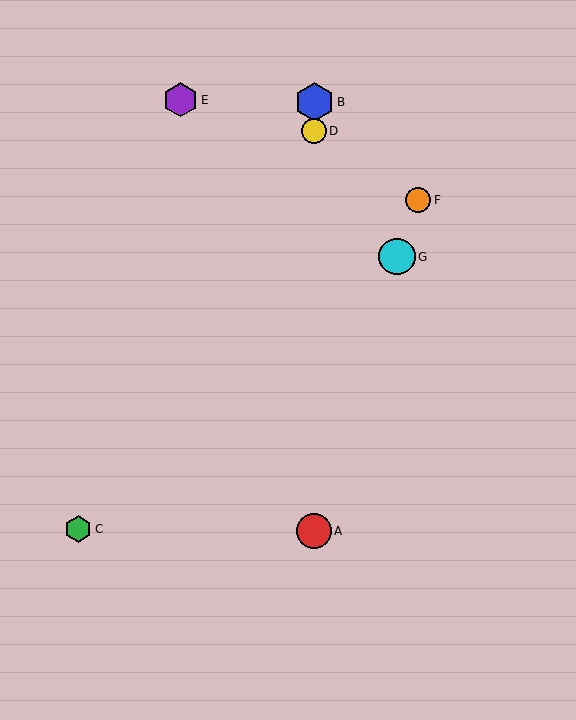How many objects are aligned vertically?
3 objects (A, B, D) are aligned vertically.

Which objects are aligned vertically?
Objects A, B, D are aligned vertically.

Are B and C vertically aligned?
No, B is at x≈314 and C is at x≈78.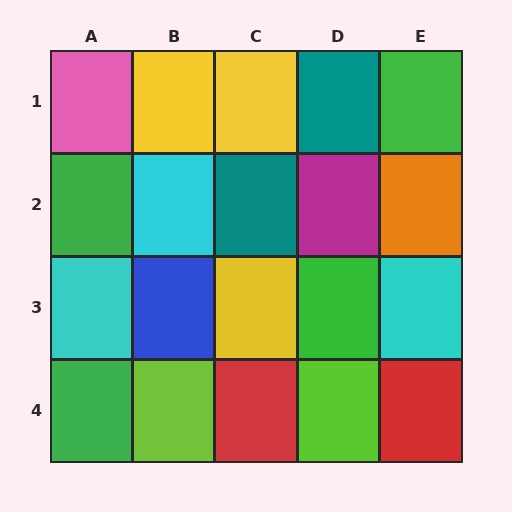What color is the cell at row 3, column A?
Cyan.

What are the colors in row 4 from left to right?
Green, lime, red, lime, red.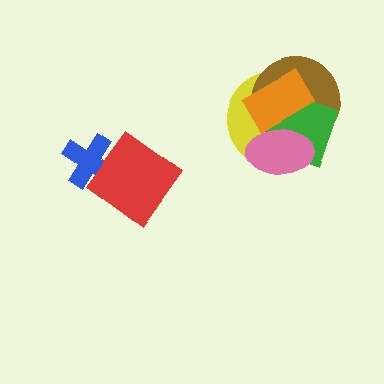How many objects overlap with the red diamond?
1 object overlaps with the red diamond.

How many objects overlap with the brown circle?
4 objects overlap with the brown circle.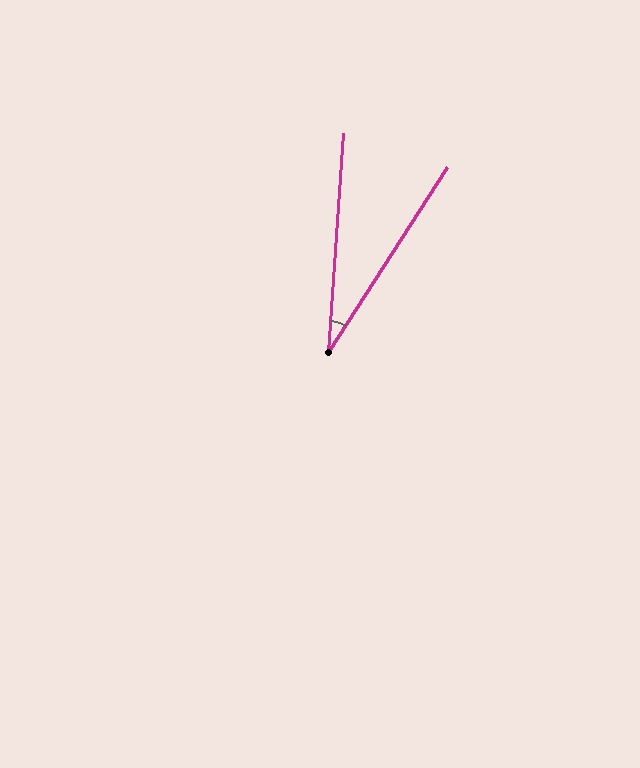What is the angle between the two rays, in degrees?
Approximately 29 degrees.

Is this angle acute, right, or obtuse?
It is acute.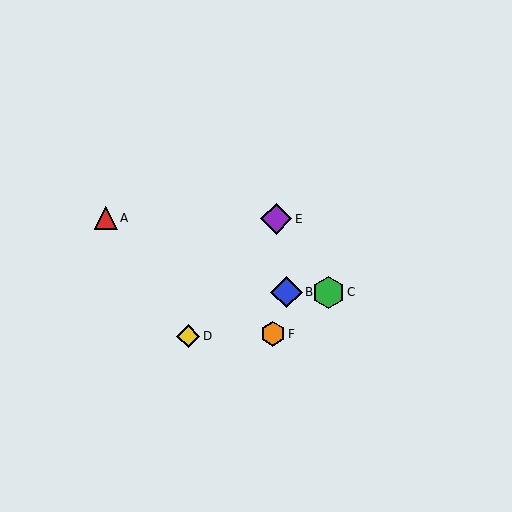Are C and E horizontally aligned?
No, C is at y≈292 and E is at y≈219.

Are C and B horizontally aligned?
Yes, both are at y≈292.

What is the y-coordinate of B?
Object B is at y≈292.